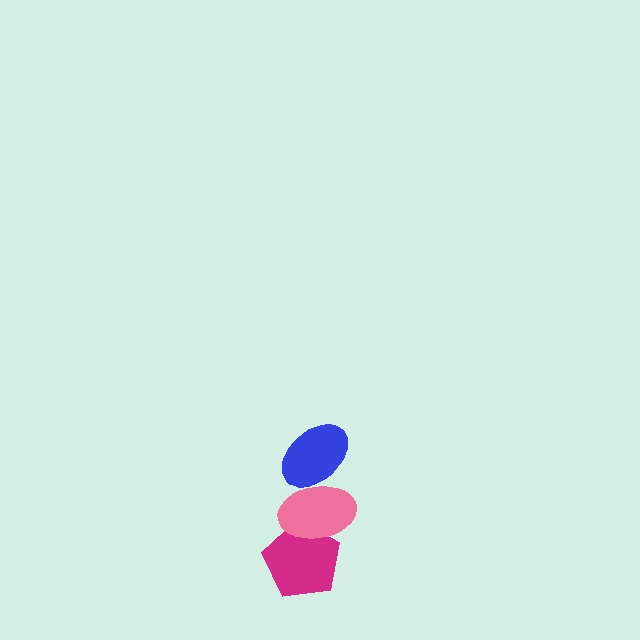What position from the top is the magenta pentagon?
The magenta pentagon is 3rd from the top.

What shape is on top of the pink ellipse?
The blue ellipse is on top of the pink ellipse.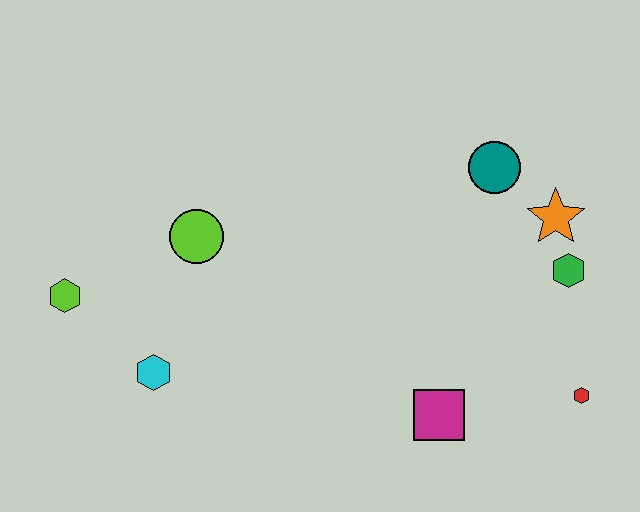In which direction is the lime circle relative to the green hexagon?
The lime circle is to the left of the green hexagon.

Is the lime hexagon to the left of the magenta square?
Yes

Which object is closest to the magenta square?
The red hexagon is closest to the magenta square.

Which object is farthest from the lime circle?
The red hexagon is farthest from the lime circle.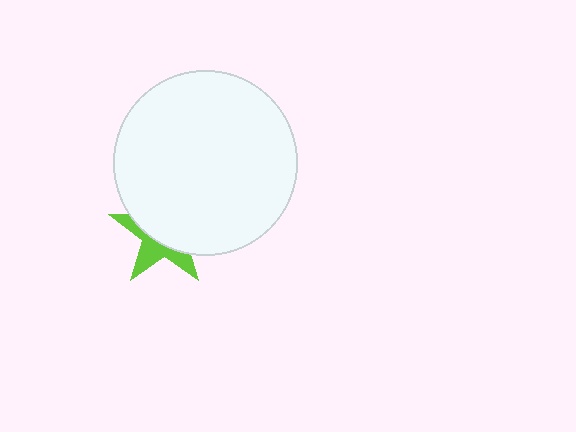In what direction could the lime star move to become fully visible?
The lime star could move down. That would shift it out from behind the white circle entirely.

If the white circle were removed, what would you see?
You would see the complete lime star.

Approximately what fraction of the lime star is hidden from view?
Roughly 62% of the lime star is hidden behind the white circle.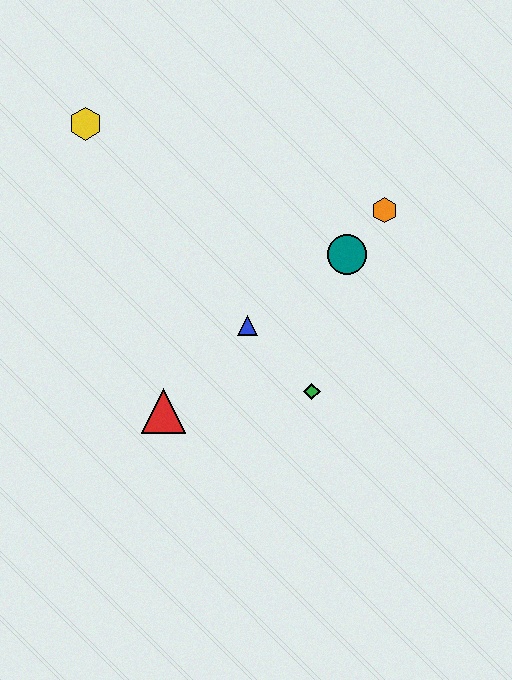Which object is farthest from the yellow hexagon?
The green diamond is farthest from the yellow hexagon.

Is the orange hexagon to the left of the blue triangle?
No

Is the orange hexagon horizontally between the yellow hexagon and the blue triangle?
No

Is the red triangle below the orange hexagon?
Yes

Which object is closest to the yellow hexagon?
The blue triangle is closest to the yellow hexagon.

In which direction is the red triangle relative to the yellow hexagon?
The red triangle is below the yellow hexagon.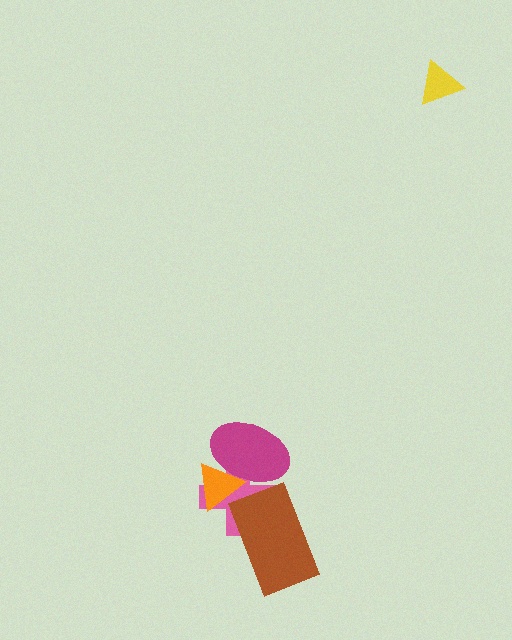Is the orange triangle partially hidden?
Yes, it is partially covered by another shape.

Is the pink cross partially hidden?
Yes, it is partially covered by another shape.